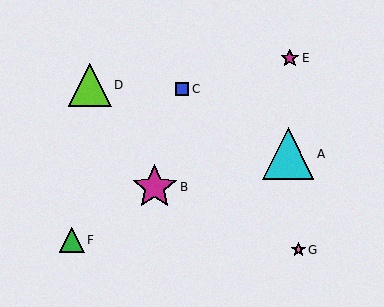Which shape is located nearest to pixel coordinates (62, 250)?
The green triangle (labeled F) at (72, 240) is nearest to that location.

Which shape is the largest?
The cyan triangle (labeled A) is the largest.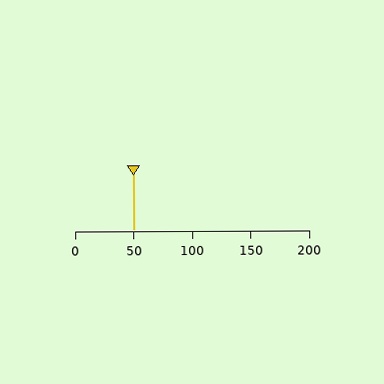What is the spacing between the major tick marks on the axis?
The major ticks are spaced 50 apart.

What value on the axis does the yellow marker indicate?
The marker indicates approximately 50.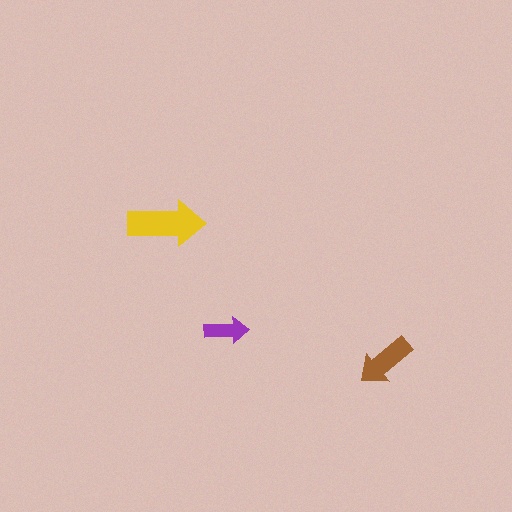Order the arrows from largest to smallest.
the yellow one, the brown one, the purple one.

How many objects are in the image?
There are 3 objects in the image.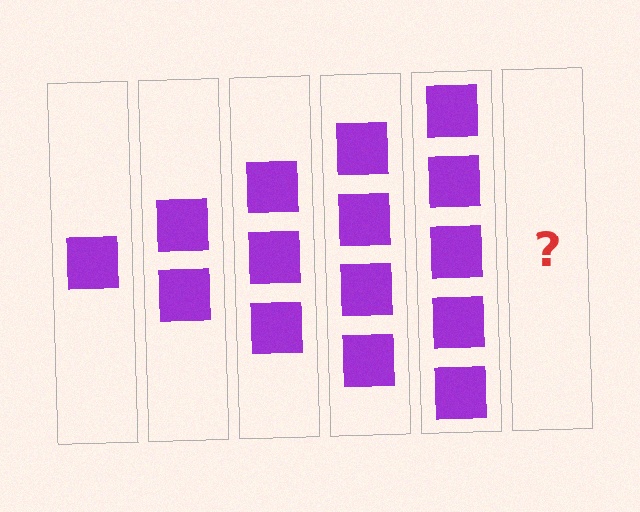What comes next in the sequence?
The next element should be 6 squares.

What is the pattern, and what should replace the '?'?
The pattern is that each step adds one more square. The '?' should be 6 squares.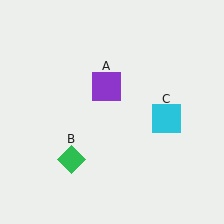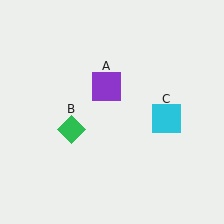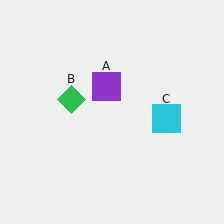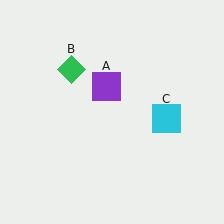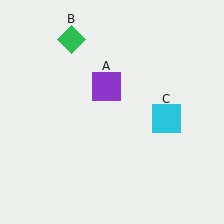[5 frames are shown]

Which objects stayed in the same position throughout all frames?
Purple square (object A) and cyan square (object C) remained stationary.